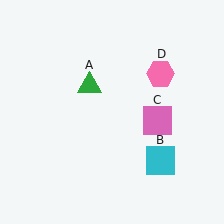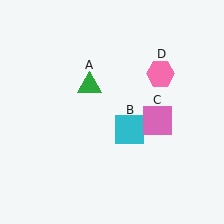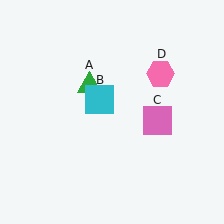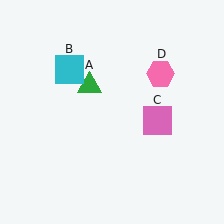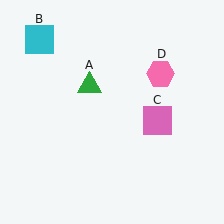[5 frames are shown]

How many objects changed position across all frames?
1 object changed position: cyan square (object B).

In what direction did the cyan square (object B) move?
The cyan square (object B) moved up and to the left.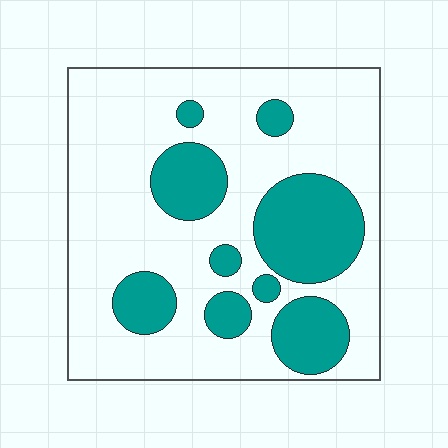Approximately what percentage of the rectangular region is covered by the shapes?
Approximately 30%.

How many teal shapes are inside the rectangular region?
9.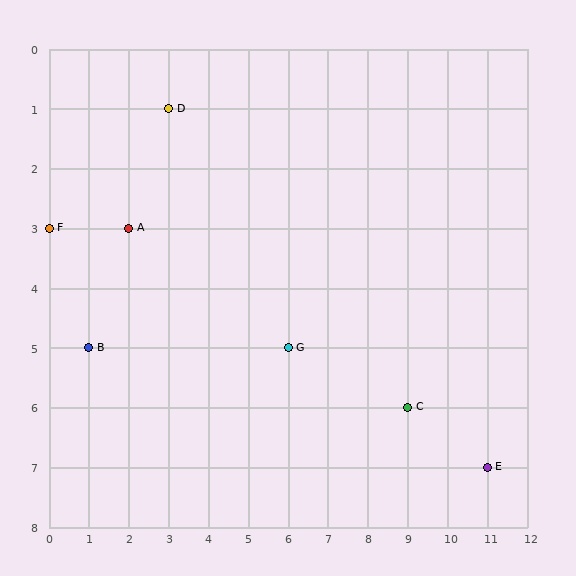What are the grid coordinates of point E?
Point E is at grid coordinates (11, 7).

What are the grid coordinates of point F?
Point F is at grid coordinates (0, 3).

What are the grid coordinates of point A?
Point A is at grid coordinates (2, 3).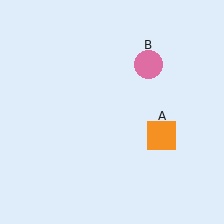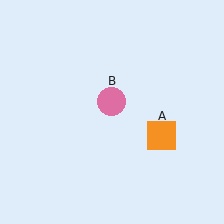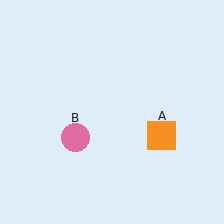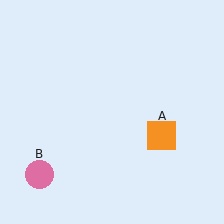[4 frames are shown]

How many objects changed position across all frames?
1 object changed position: pink circle (object B).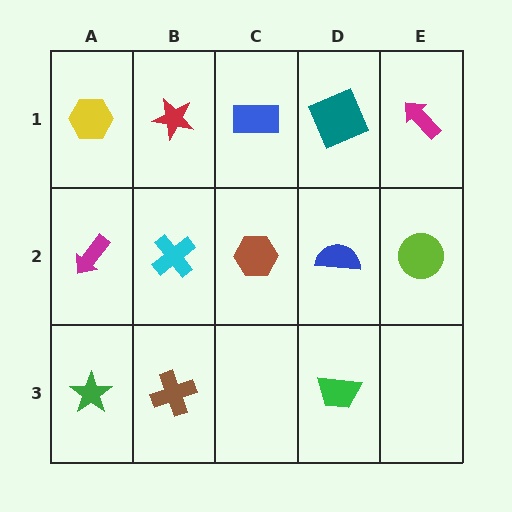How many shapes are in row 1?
5 shapes.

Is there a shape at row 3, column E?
No, that cell is empty.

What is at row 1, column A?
A yellow hexagon.